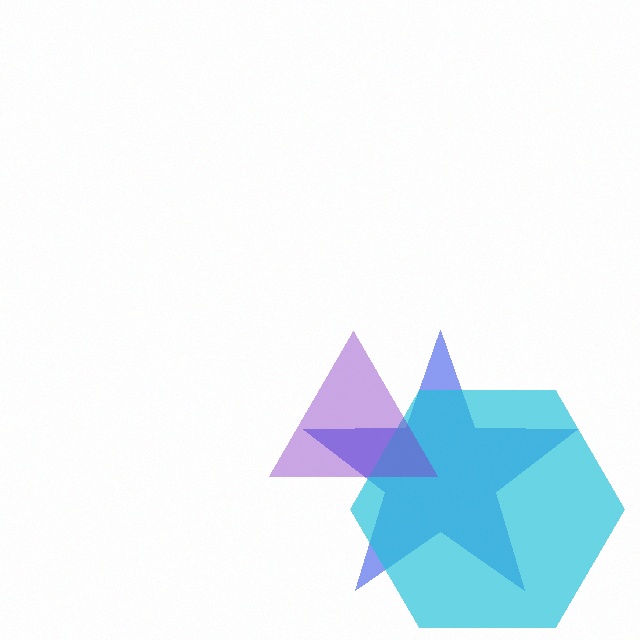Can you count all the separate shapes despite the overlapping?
Yes, there are 3 separate shapes.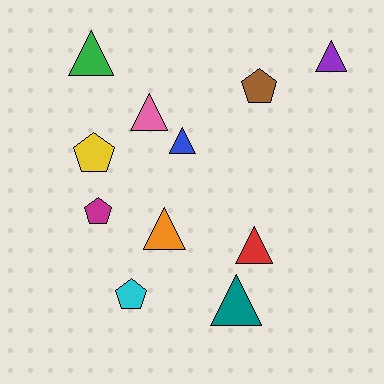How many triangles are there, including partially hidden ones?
There are 7 triangles.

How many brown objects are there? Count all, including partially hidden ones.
There is 1 brown object.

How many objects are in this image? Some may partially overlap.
There are 11 objects.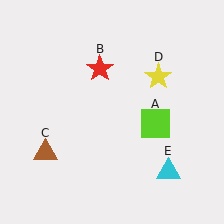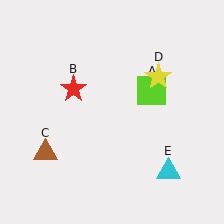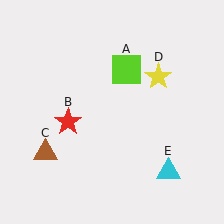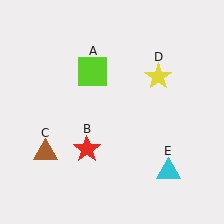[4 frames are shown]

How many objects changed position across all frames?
2 objects changed position: lime square (object A), red star (object B).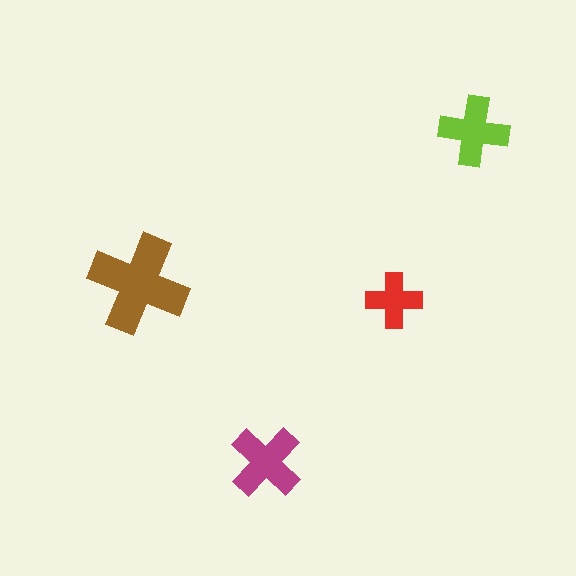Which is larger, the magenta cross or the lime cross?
The magenta one.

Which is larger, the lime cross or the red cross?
The lime one.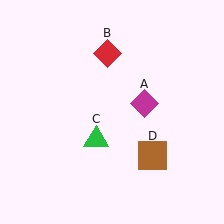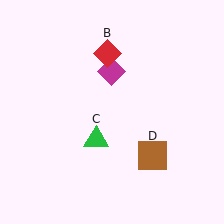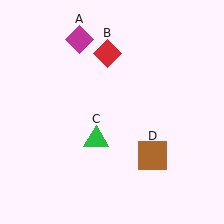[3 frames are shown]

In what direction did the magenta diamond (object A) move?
The magenta diamond (object A) moved up and to the left.